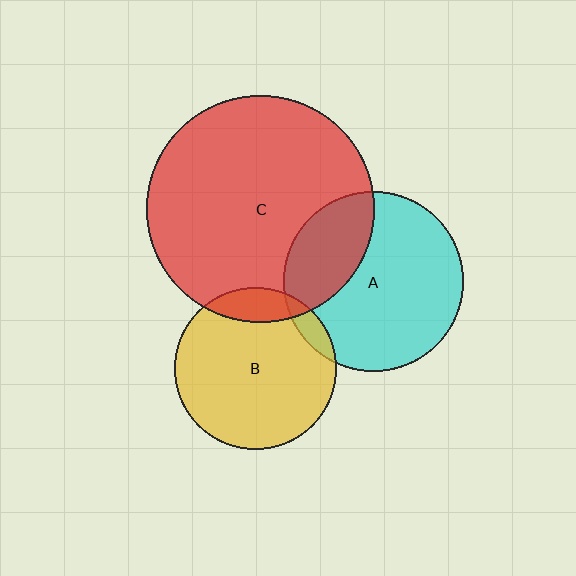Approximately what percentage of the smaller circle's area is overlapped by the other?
Approximately 30%.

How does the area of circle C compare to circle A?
Approximately 1.6 times.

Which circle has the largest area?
Circle C (red).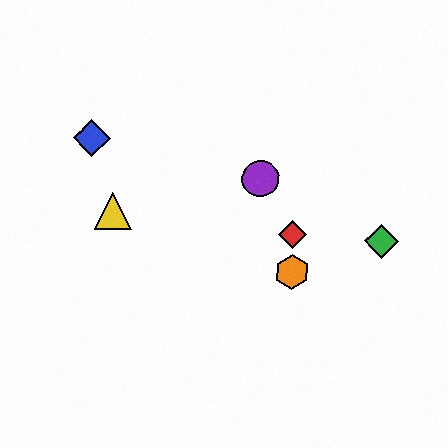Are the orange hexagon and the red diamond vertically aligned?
Yes, both are at x≈292.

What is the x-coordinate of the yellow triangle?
The yellow triangle is at x≈113.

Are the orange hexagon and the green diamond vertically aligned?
No, the orange hexagon is at x≈292 and the green diamond is at x≈381.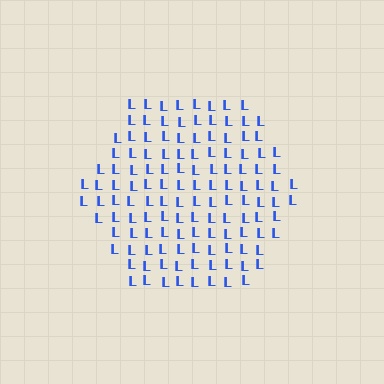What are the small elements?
The small elements are letter L's.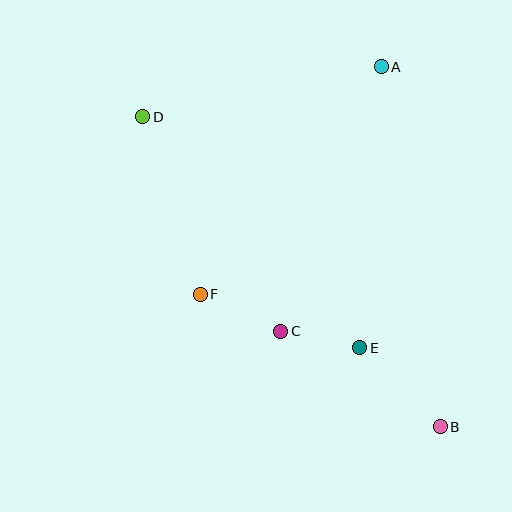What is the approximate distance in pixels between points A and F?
The distance between A and F is approximately 291 pixels.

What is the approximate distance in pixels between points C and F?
The distance between C and F is approximately 89 pixels.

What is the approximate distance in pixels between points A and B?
The distance between A and B is approximately 365 pixels.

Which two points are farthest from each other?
Points B and D are farthest from each other.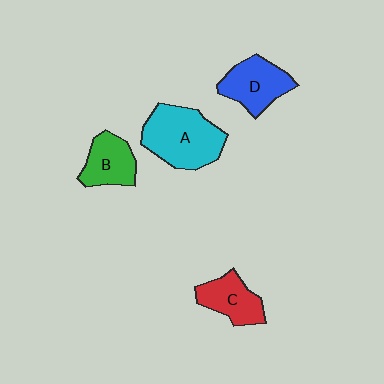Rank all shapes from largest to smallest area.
From largest to smallest: A (cyan), D (blue), B (green), C (red).